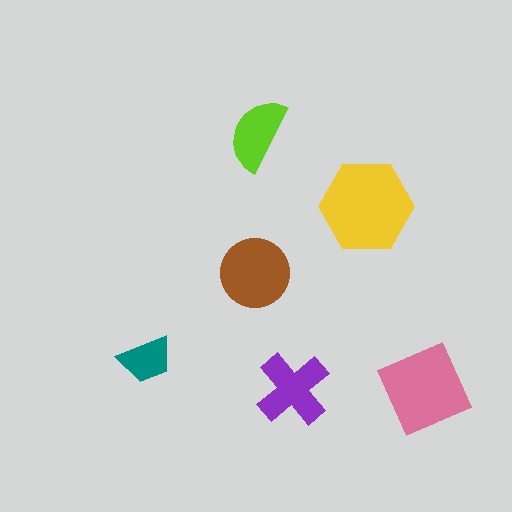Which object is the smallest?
The teal trapezoid.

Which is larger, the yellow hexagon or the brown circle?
The yellow hexagon.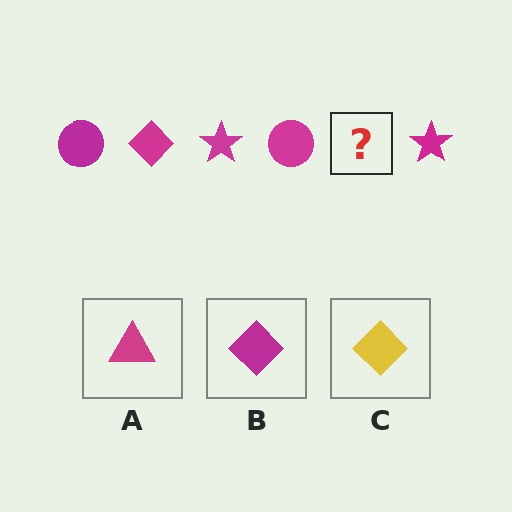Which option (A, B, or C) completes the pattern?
B.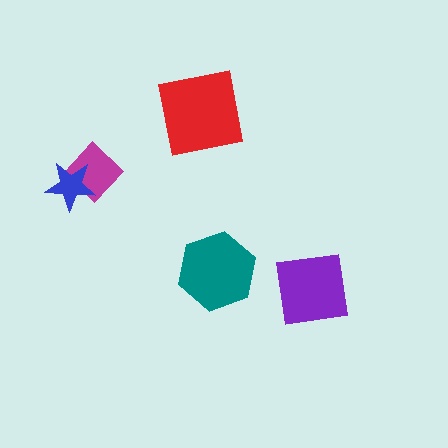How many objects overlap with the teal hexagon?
0 objects overlap with the teal hexagon.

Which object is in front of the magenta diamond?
The blue star is in front of the magenta diamond.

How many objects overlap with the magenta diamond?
1 object overlaps with the magenta diamond.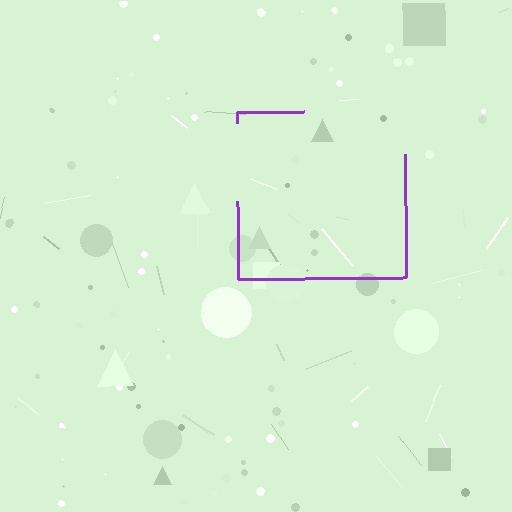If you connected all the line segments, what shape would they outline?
They would outline a square.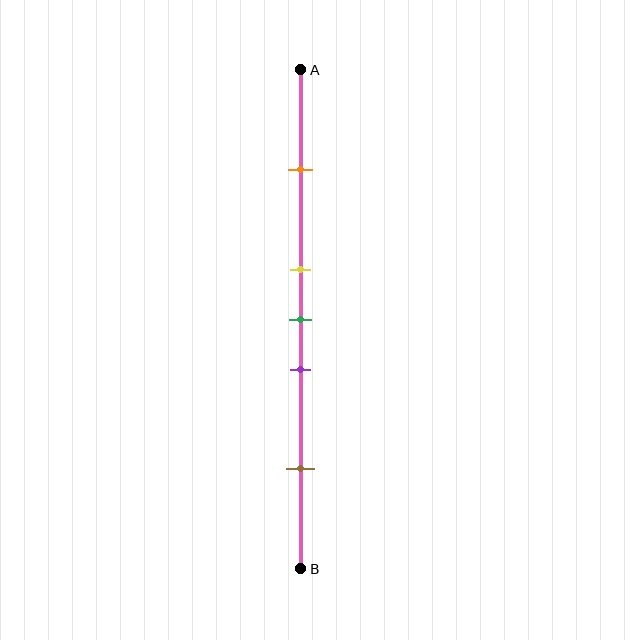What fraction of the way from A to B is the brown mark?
The brown mark is approximately 80% (0.8) of the way from A to B.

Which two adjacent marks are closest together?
The yellow and green marks are the closest adjacent pair.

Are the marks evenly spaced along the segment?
No, the marks are not evenly spaced.